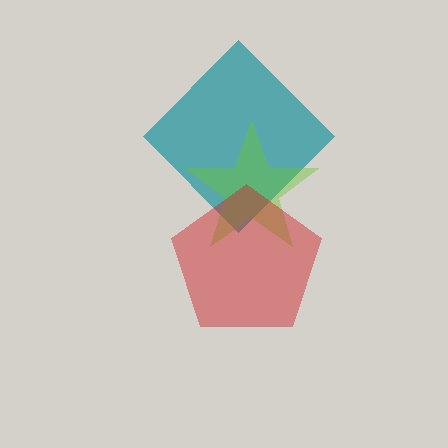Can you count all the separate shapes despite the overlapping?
Yes, there are 3 separate shapes.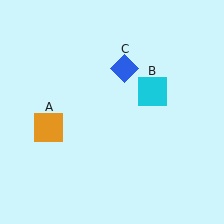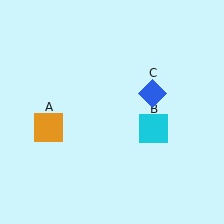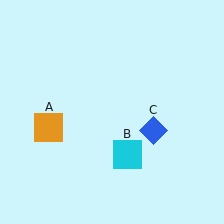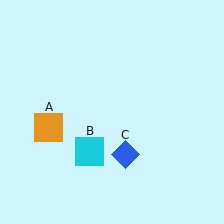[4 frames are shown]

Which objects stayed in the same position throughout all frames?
Orange square (object A) remained stationary.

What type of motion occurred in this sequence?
The cyan square (object B), blue diamond (object C) rotated clockwise around the center of the scene.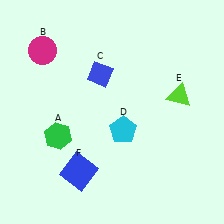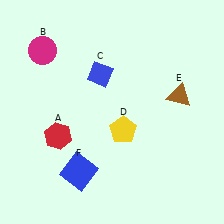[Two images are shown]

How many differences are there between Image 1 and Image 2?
There are 3 differences between the two images.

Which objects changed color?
A changed from green to red. D changed from cyan to yellow. E changed from lime to brown.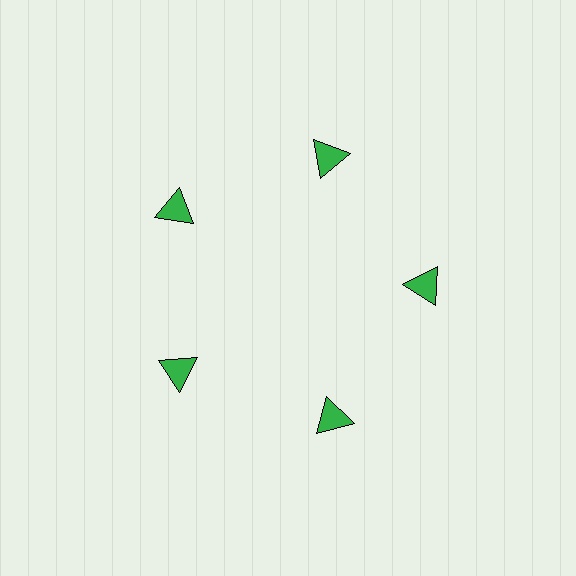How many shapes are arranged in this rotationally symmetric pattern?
There are 5 shapes, arranged in 5 groups of 1.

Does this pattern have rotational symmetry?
Yes, this pattern has 5-fold rotational symmetry. It looks the same after rotating 72 degrees around the center.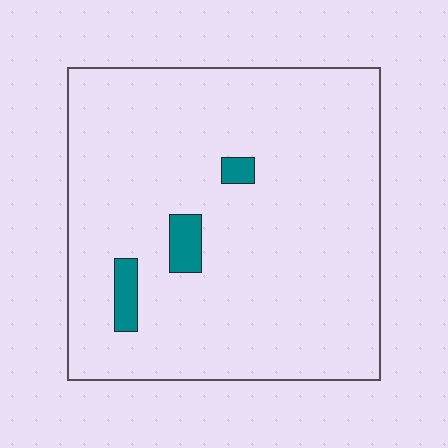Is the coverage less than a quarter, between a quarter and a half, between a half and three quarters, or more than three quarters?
Less than a quarter.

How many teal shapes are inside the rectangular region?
3.